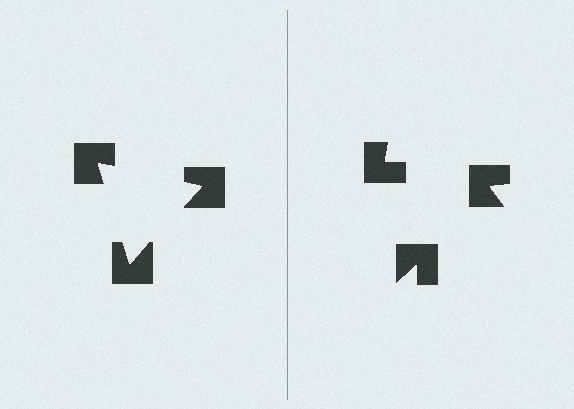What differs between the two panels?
The notched squares are positioned identically on both sides; only the wedge orientations differ. On the left they align to a triangle; on the right they are misaligned.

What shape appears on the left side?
An illusory triangle.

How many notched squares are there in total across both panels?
6 — 3 on each side.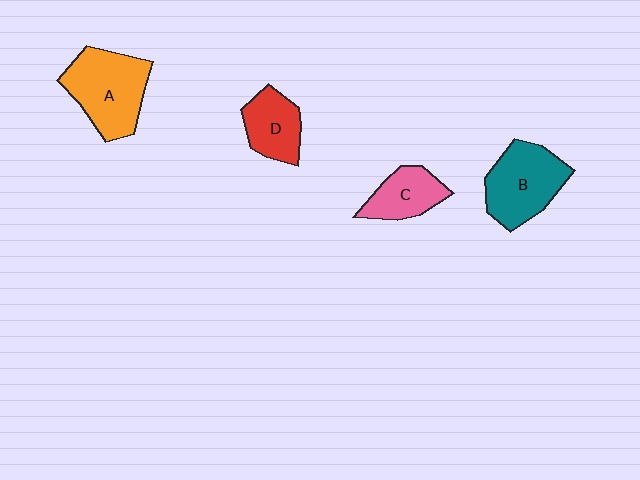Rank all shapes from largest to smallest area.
From largest to smallest: A (orange), B (teal), D (red), C (pink).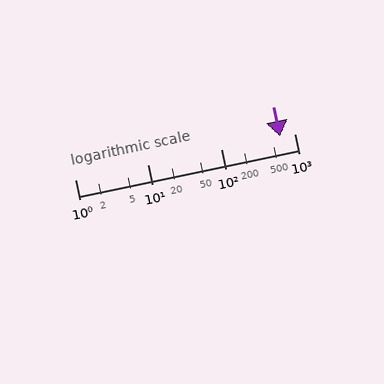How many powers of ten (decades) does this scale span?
The scale spans 3 decades, from 1 to 1000.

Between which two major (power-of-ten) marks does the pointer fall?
The pointer is between 100 and 1000.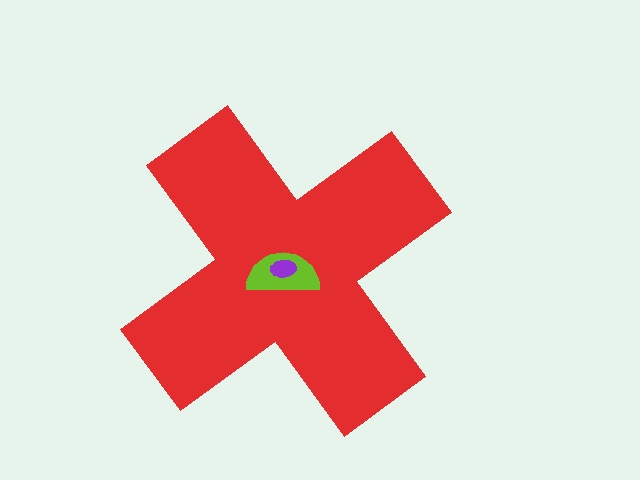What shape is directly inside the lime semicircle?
The purple ellipse.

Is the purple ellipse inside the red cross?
Yes.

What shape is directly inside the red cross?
The lime semicircle.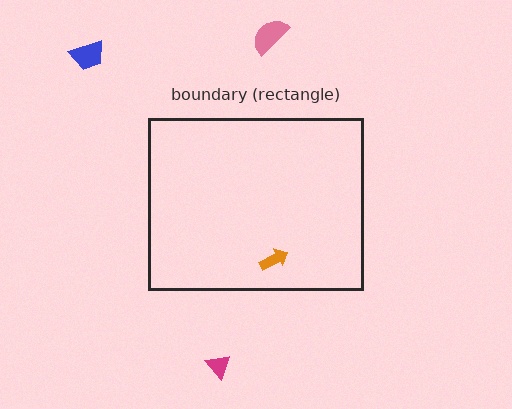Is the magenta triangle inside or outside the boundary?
Outside.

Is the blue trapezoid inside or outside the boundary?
Outside.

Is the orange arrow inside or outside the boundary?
Inside.